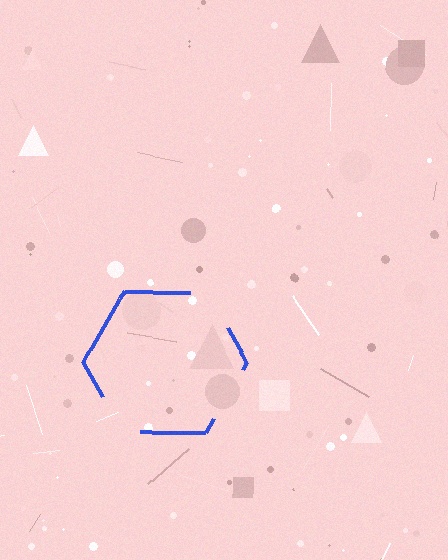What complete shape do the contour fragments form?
The contour fragments form a hexagon.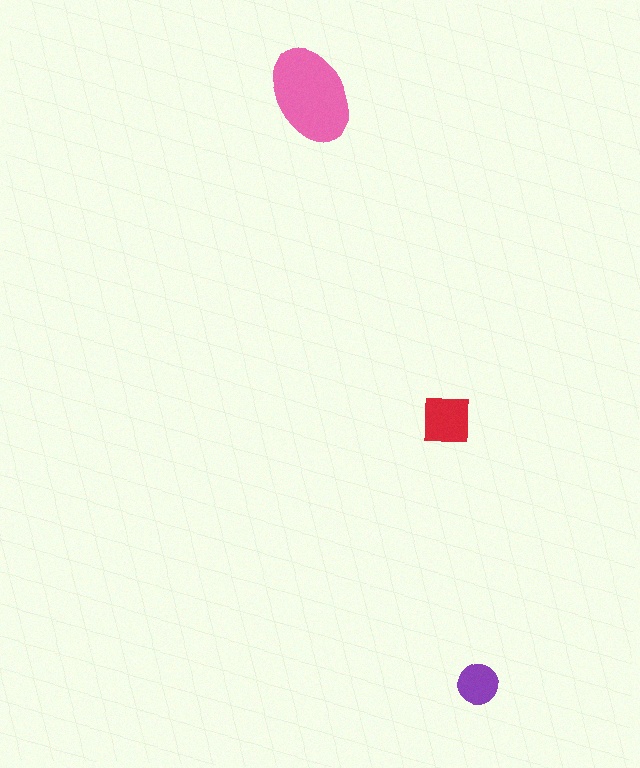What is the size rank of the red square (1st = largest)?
2nd.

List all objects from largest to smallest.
The pink ellipse, the red square, the purple circle.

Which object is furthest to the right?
The purple circle is rightmost.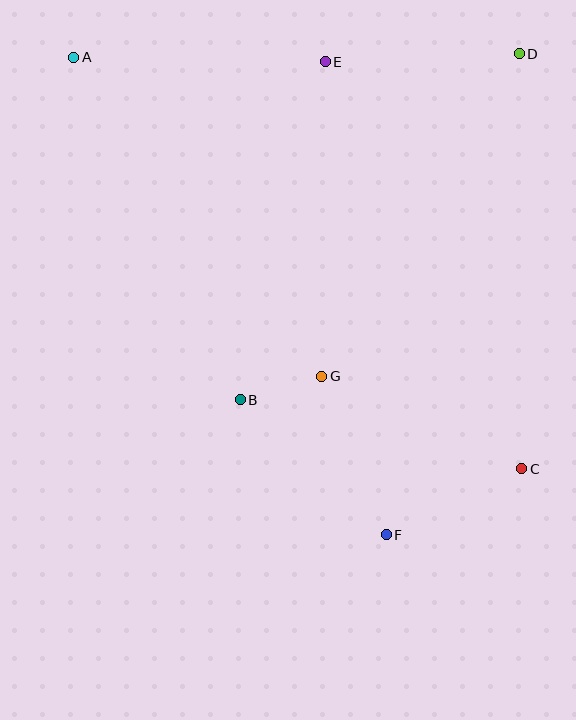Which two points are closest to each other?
Points B and G are closest to each other.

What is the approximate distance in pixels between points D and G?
The distance between D and G is approximately 378 pixels.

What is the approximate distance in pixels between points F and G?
The distance between F and G is approximately 171 pixels.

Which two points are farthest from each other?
Points A and C are farthest from each other.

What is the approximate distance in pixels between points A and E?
The distance between A and E is approximately 252 pixels.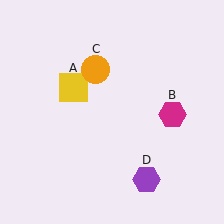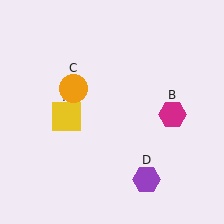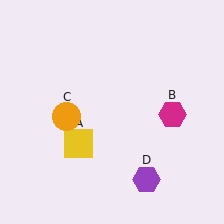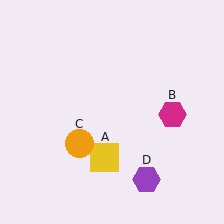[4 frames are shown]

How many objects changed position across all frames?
2 objects changed position: yellow square (object A), orange circle (object C).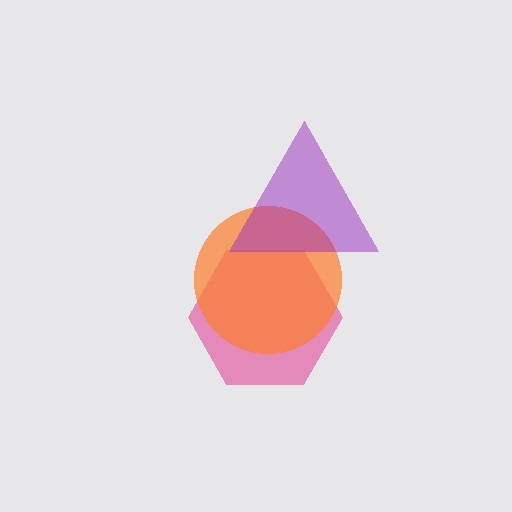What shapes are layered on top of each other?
The layered shapes are: a pink hexagon, an orange circle, a purple triangle.